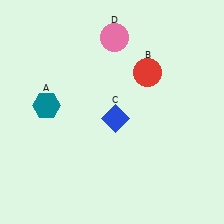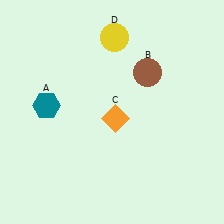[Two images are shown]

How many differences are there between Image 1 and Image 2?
There are 3 differences between the two images.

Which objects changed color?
B changed from red to brown. C changed from blue to orange. D changed from pink to yellow.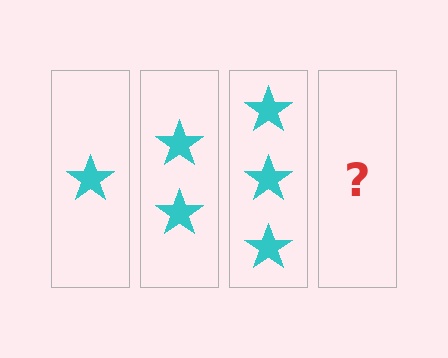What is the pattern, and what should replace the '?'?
The pattern is that each step adds one more star. The '?' should be 4 stars.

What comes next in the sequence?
The next element should be 4 stars.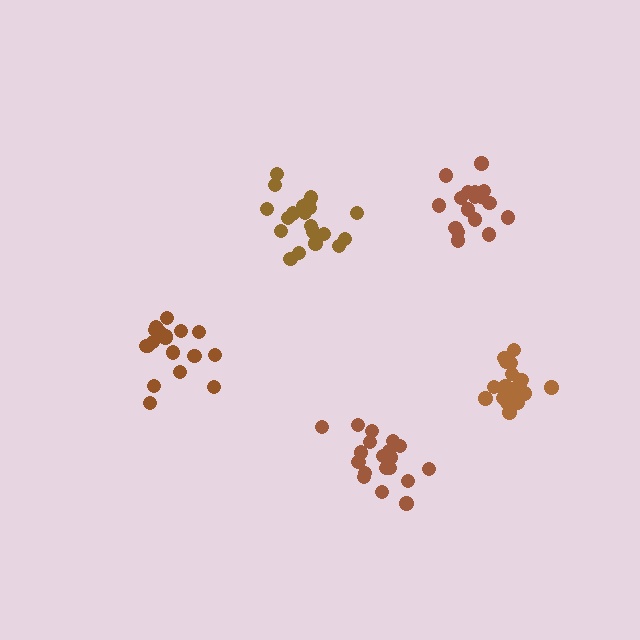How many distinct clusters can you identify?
There are 5 distinct clusters.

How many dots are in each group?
Group 1: 20 dots, Group 2: 17 dots, Group 3: 20 dots, Group 4: 20 dots, Group 5: 21 dots (98 total).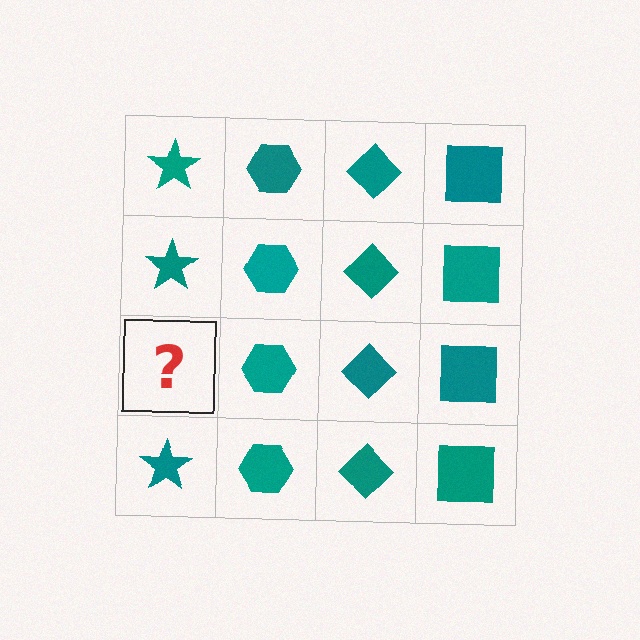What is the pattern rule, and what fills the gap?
The rule is that each column has a consistent shape. The gap should be filled with a teal star.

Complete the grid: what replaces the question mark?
The question mark should be replaced with a teal star.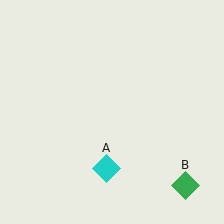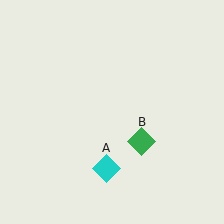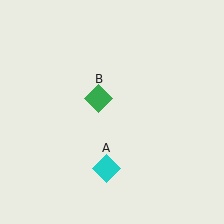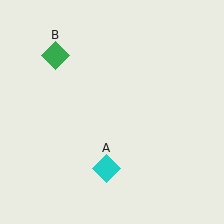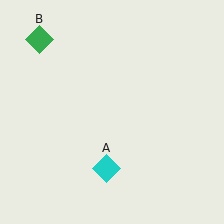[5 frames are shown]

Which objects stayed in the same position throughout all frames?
Cyan diamond (object A) remained stationary.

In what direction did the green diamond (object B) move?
The green diamond (object B) moved up and to the left.